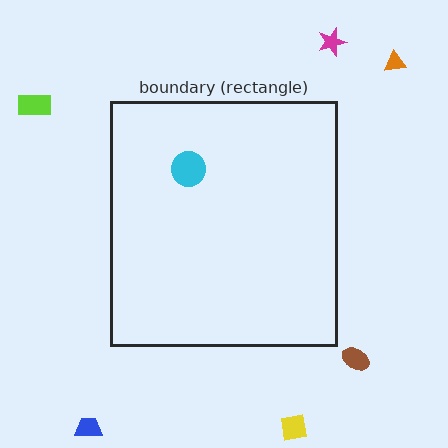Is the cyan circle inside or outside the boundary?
Inside.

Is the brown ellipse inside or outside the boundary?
Outside.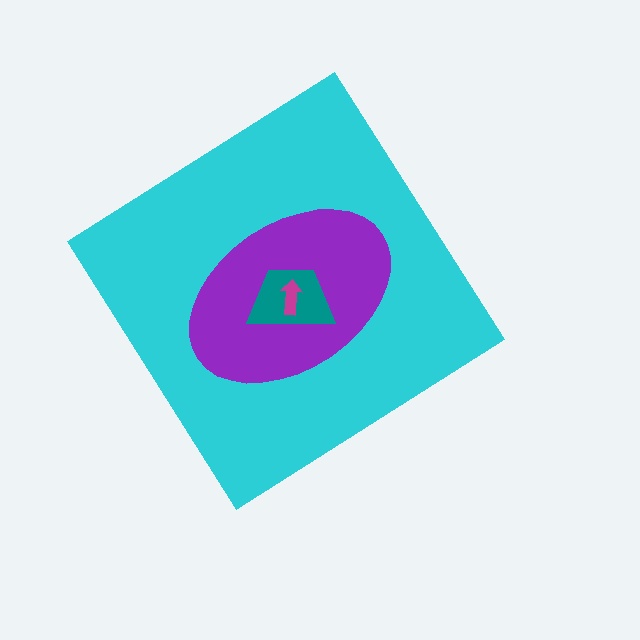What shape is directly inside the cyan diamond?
The purple ellipse.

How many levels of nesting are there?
4.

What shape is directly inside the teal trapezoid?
The magenta arrow.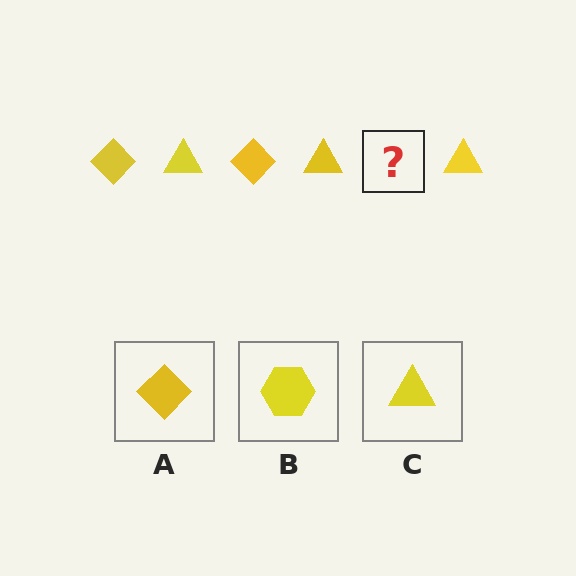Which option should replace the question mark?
Option A.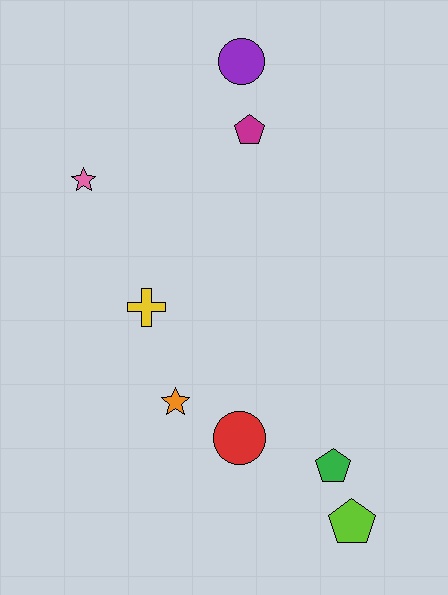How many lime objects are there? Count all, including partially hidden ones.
There is 1 lime object.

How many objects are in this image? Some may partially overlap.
There are 8 objects.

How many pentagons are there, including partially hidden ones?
There are 3 pentagons.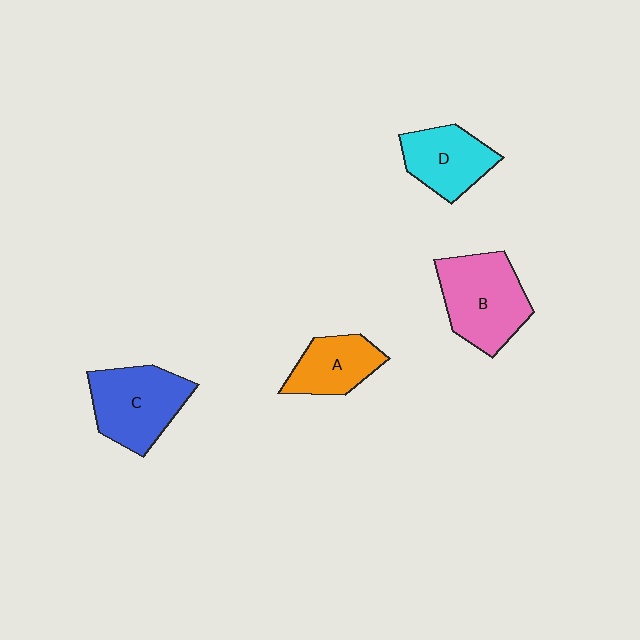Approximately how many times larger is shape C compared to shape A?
Approximately 1.5 times.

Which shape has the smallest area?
Shape A (orange).